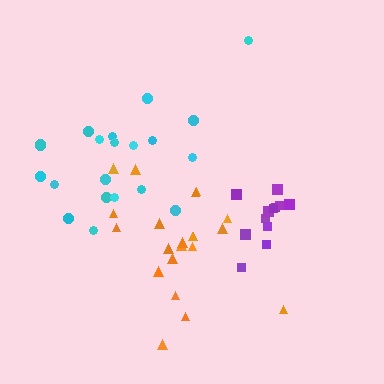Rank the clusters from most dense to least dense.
purple, orange, cyan.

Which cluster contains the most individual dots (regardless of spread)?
Orange (21).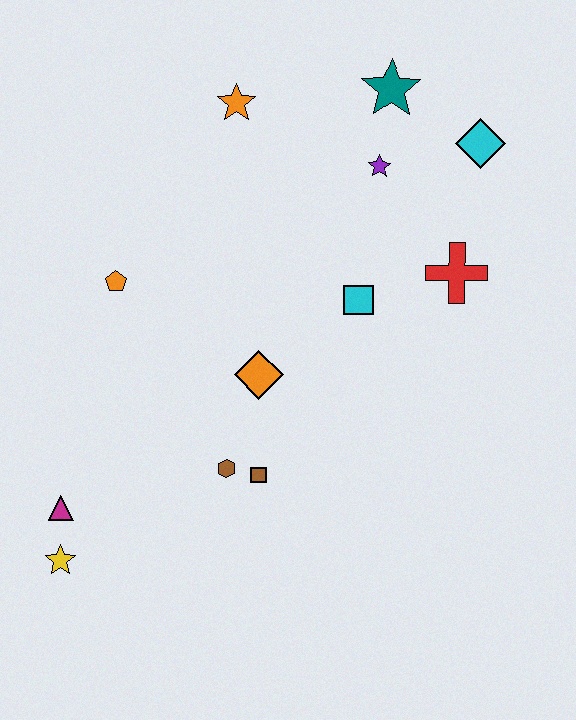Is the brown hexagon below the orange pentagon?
Yes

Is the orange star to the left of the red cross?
Yes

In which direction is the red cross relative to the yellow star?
The red cross is to the right of the yellow star.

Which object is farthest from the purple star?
The yellow star is farthest from the purple star.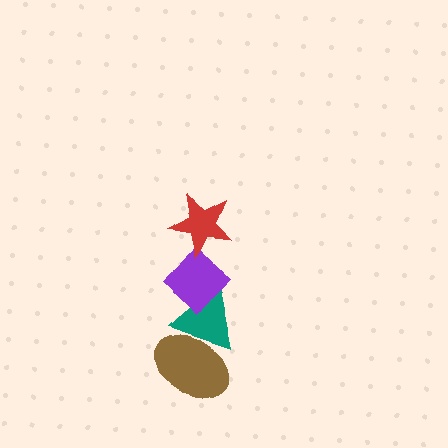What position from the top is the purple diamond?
The purple diamond is 2nd from the top.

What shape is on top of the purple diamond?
The red star is on top of the purple diamond.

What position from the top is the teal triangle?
The teal triangle is 3rd from the top.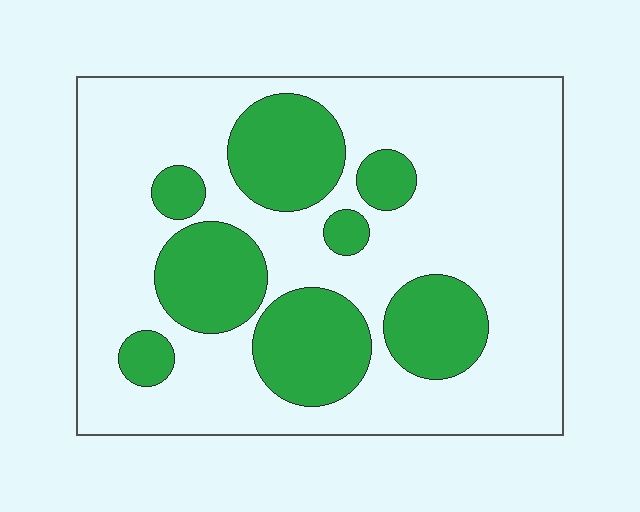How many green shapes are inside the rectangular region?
8.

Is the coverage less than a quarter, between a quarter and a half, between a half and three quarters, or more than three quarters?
Between a quarter and a half.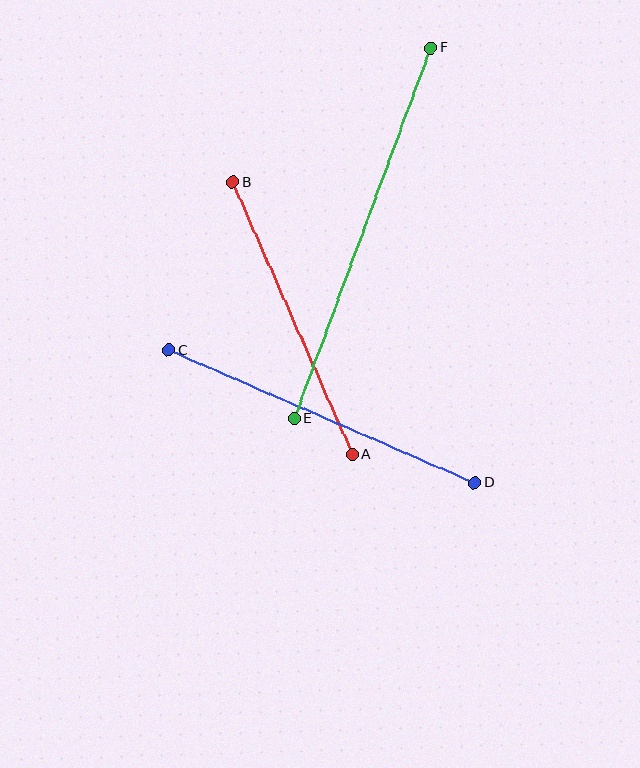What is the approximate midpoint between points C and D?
The midpoint is at approximately (322, 416) pixels.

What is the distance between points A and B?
The distance is approximately 297 pixels.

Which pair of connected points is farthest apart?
Points E and F are farthest apart.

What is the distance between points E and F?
The distance is approximately 395 pixels.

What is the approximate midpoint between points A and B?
The midpoint is at approximately (293, 318) pixels.